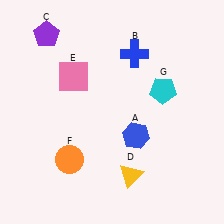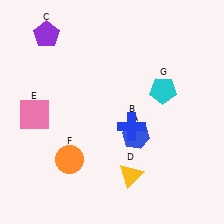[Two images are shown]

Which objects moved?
The objects that moved are: the blue cross (B), the pink square (E).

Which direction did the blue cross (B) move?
The blue cross (B) moved down.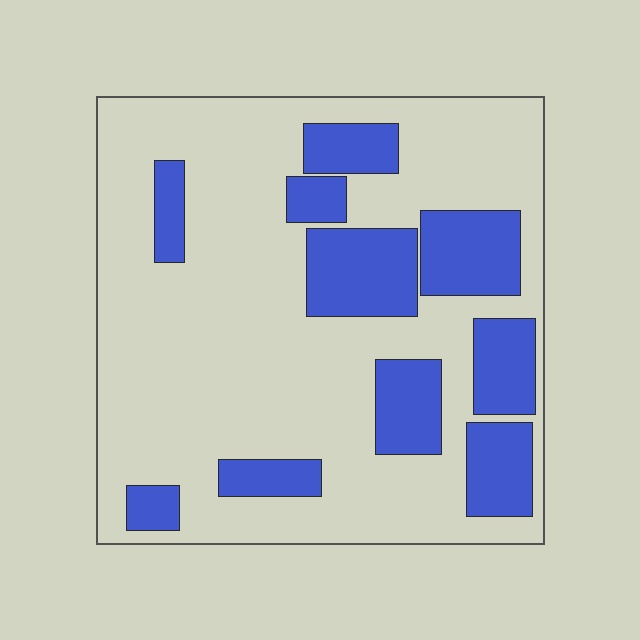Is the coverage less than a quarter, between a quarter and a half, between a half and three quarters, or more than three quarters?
Between a quarter and a half.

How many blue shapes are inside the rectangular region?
10.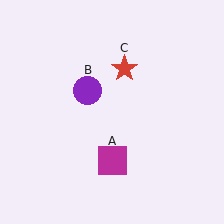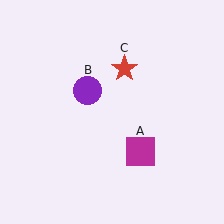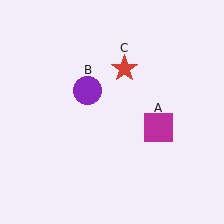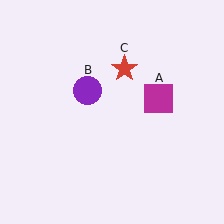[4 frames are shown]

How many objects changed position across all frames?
1 object changed position: magenta square (object A).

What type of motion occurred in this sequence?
The magenta square (object A) rotated counterclockwise around the center of the scene.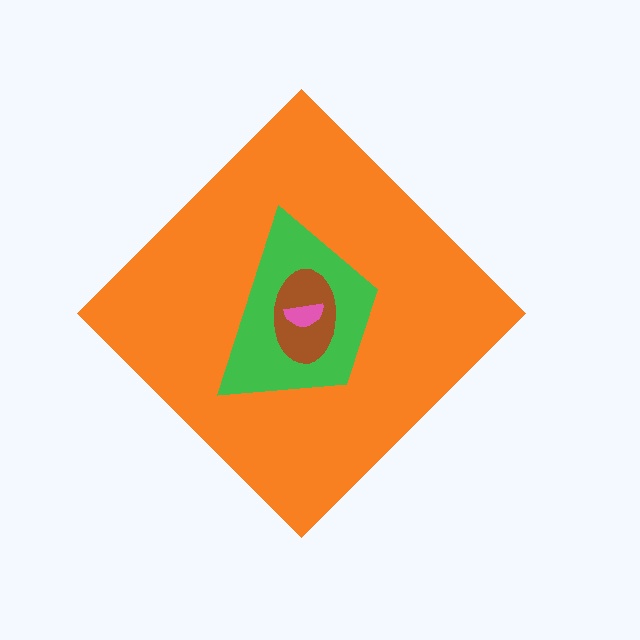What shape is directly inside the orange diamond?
The green trapezoid.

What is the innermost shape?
The pink semicircle.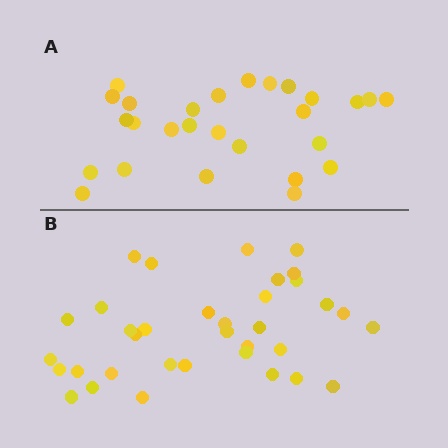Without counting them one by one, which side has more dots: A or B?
Region B (the bottom region) has more dots.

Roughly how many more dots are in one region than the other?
Region B has roughly 8 or so more dots than region A.